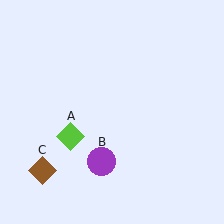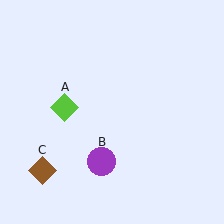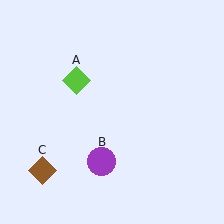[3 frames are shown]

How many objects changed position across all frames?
1 object changed position: lime diamond (object A).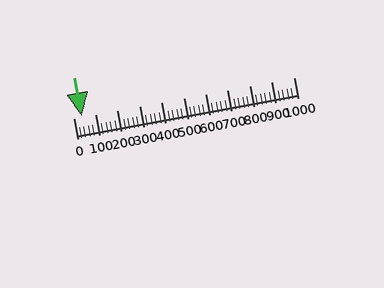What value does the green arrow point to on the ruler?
The green arrow points to approximately 40.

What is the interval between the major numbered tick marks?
The major tick marks are spaced 100 units apart.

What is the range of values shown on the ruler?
The ruler shows values from 0 to 1000.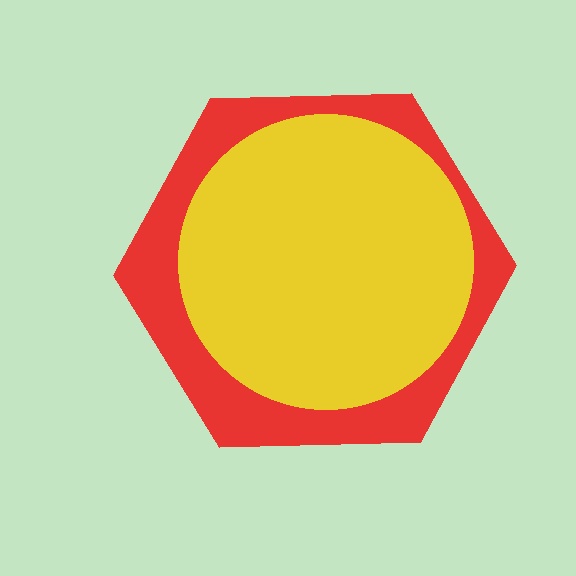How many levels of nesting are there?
2.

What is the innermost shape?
The yellow circle.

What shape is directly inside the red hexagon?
The yellow circle.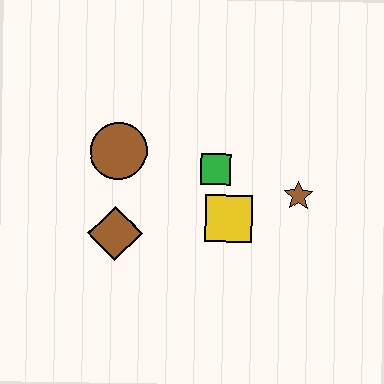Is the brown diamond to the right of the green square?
No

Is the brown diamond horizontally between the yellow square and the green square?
No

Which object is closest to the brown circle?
The brown diamond is closest to the brown circle.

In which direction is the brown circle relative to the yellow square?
The brown circle is to the left of the yellow square.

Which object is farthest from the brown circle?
The brown star is farthest from the brown circle.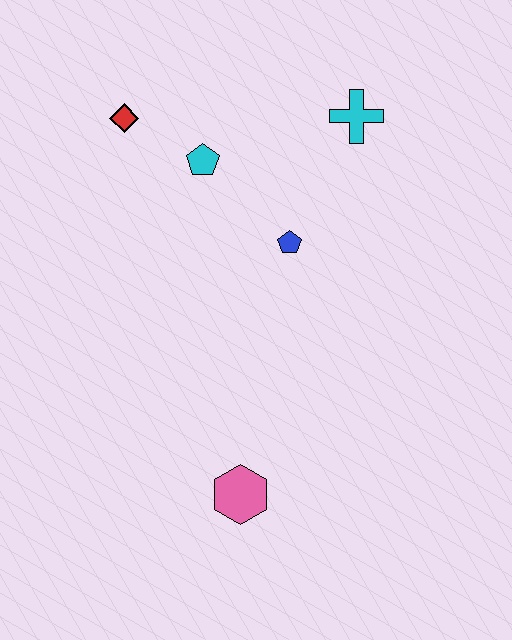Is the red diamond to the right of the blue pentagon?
No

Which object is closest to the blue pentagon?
The cyan pentagon is closest to the blue pentagon.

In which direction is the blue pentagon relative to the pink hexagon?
The blue pentagon is above the pink hexagon.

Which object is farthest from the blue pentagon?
The pink hexagon is farthest from the blue pentagon.